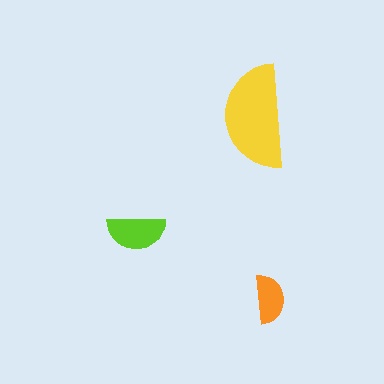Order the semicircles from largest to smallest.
the yellow one, the lime one, the orange one.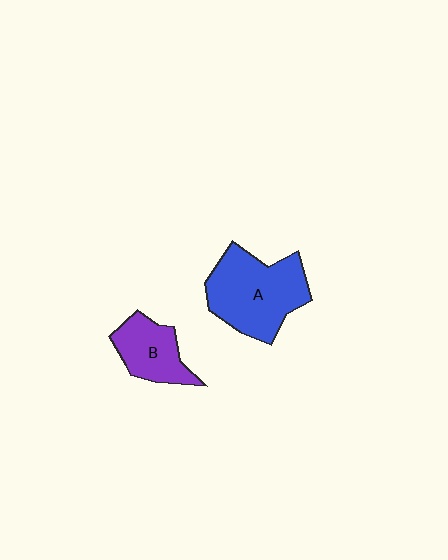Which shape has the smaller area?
Shape B (purple).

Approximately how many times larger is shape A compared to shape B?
Approximately 1.7 times.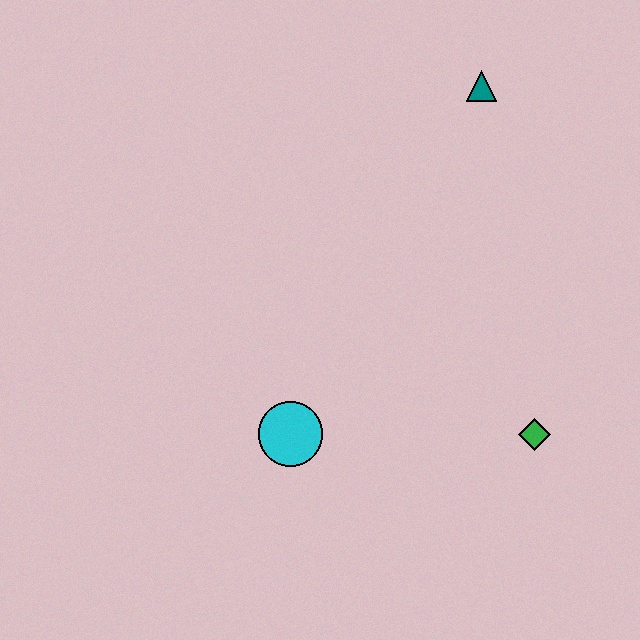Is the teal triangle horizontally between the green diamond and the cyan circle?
Yes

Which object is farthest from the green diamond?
The teal triangle is farthest from the green diamond.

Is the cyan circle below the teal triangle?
Yes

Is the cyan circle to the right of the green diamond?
No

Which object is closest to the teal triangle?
The green diamond is closest to the teal triangle.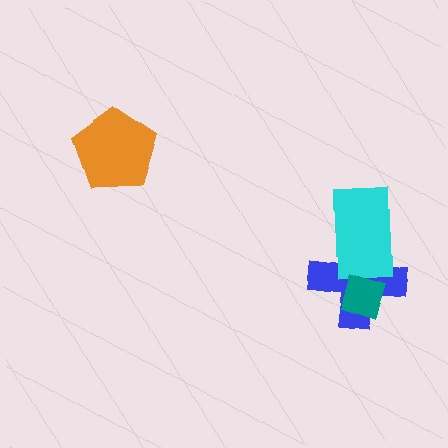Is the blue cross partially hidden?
Yes, it is partially covered by another shape.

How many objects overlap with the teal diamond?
2 objects overlap with the teal diamond.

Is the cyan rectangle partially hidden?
Yes, it is partially covered by another shape.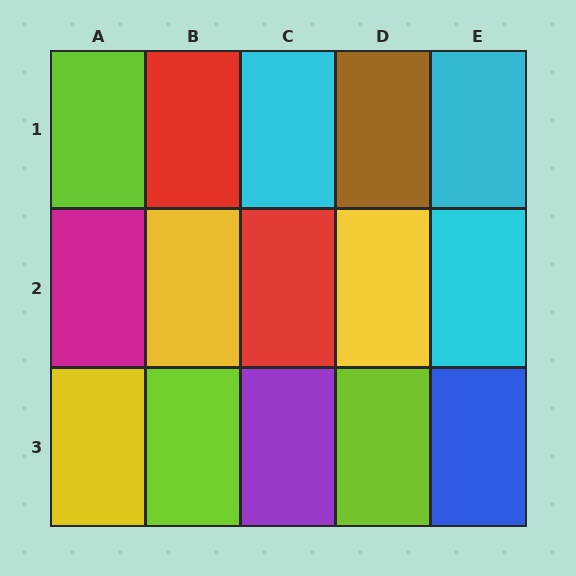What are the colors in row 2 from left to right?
Magenta, yellow, red, yellow, cyan.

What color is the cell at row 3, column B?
Lime.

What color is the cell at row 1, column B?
Red.